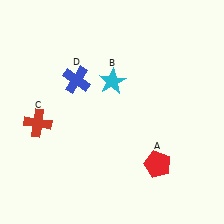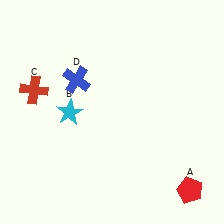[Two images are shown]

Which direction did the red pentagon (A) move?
The red pentagon (A) moved right.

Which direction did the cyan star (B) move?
The cyan star (B) moved left.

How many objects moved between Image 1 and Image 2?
3 objects moved between the two images.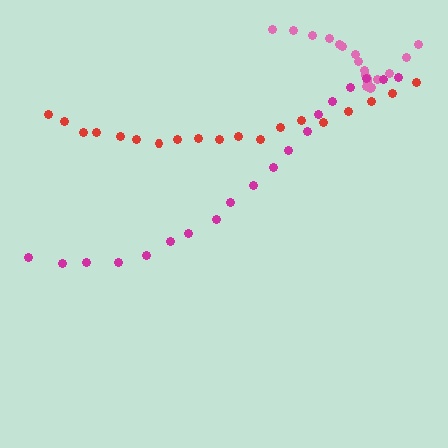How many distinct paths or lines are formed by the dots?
There are 3 distinct paths.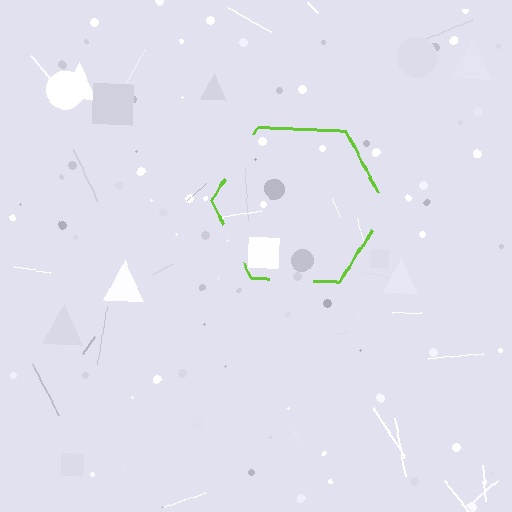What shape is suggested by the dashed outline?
The dashed outline suggests a hexagon.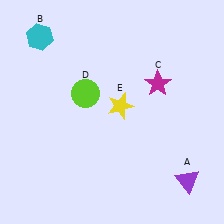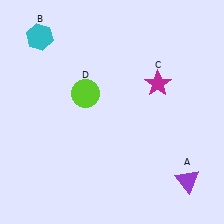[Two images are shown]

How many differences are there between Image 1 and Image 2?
There is 1 difference between the two images.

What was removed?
The yellow star (E) was removed in Image 2.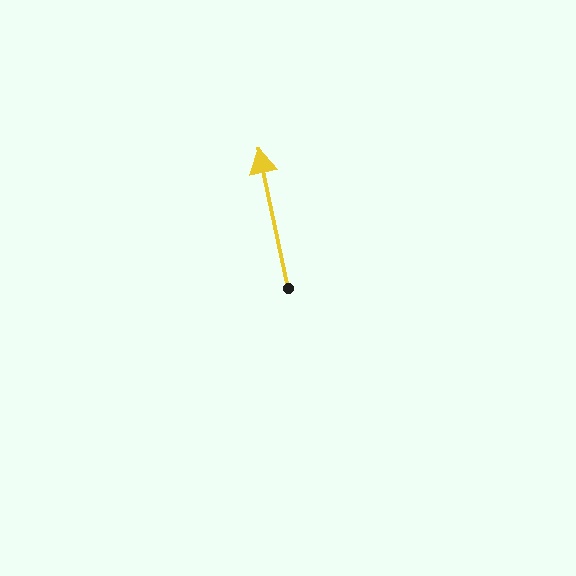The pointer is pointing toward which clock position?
Roughly 12 o'clock.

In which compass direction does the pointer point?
North.